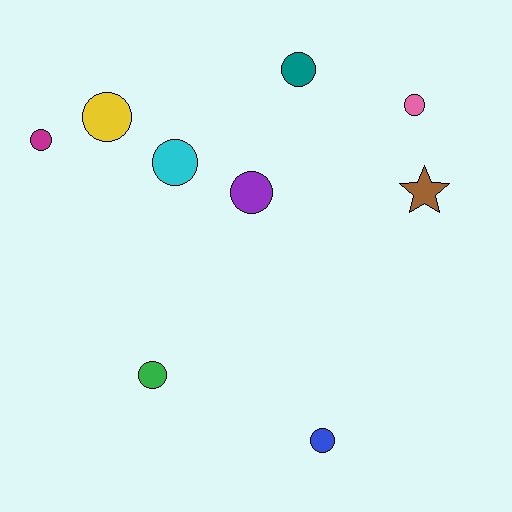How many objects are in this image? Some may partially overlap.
There are 9 objects.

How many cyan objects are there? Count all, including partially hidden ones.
There is 1 cyan object.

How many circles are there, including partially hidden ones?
There are 8 circles.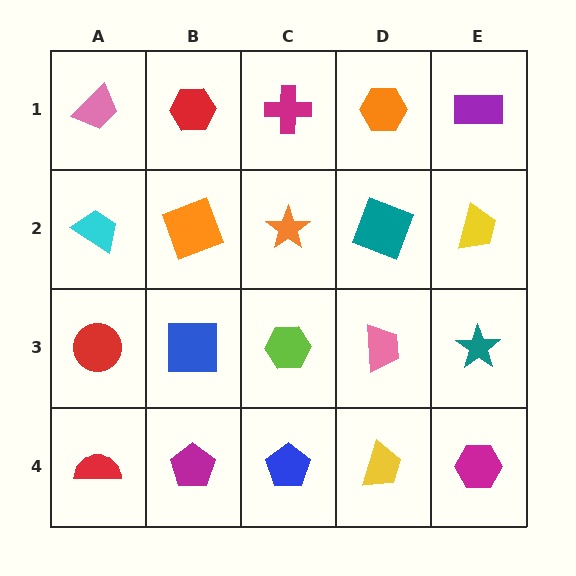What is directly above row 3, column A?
A cyan trapezoid.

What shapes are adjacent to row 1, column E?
A yellow trapezoid (row 2, column E), an orange hexagon (row 1, column D).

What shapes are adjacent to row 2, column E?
A purple rectangle (row 1, column E), a teal star (row 3, column E), a teal square (row 2, column D).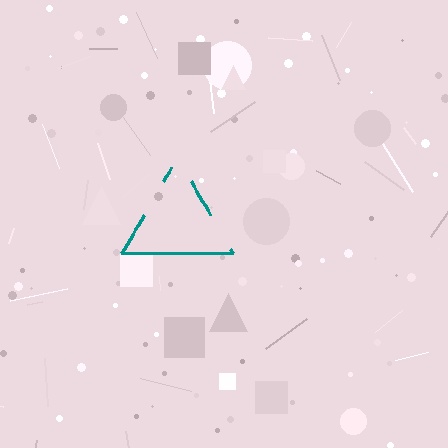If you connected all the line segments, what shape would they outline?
They would outline a triangle.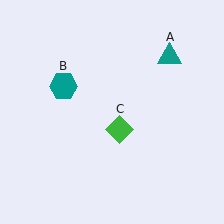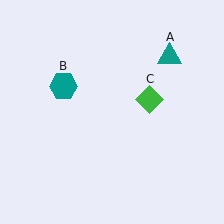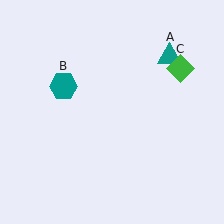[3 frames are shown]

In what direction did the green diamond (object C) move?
The green diamond (object C) moved up and to the right.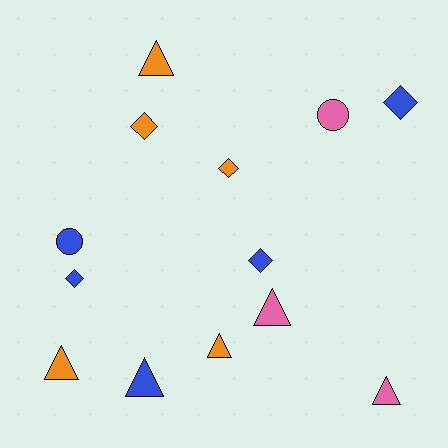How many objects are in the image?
There are 13 objects.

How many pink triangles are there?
There are 2 pink triangles.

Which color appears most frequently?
Orange, with 5 objects.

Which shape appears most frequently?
Triangle, with 6 objects.